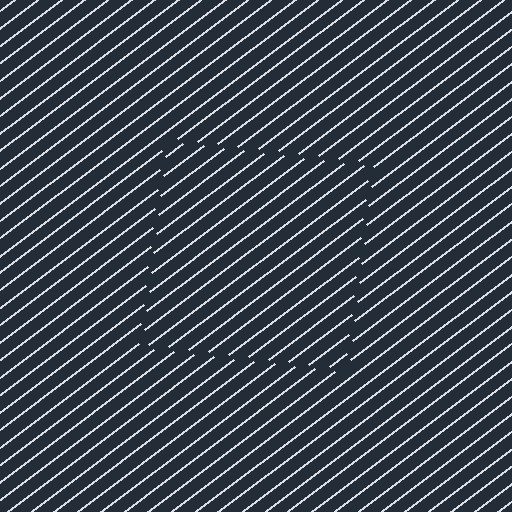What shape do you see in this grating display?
An illusory square. The interior of the shape contains the same grating, shifted by half a period — the contour is defined by the phase discontinuity where line-ends from the inner and outer gratings abut.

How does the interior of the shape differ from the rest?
The interior of the shape contains the same grating, shifted by half a period — the contour is defined by the phase discontinuity where line-ends from the inner and outer gratings abut.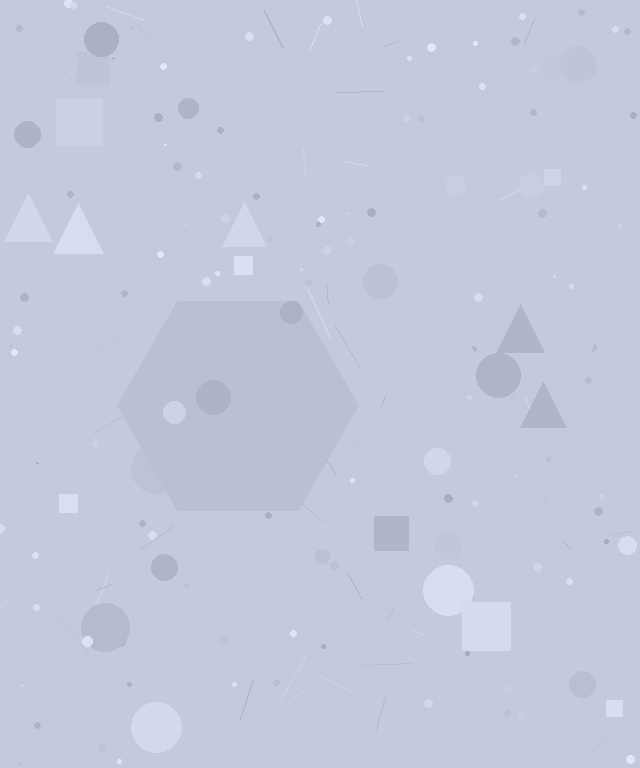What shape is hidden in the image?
A hexagon is hidden in the image.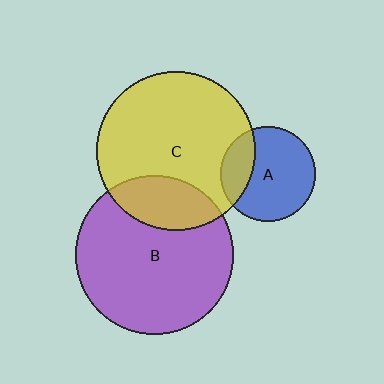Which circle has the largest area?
Circle C (yellow).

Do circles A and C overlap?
Yes.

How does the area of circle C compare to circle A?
Approximately 2.8 times.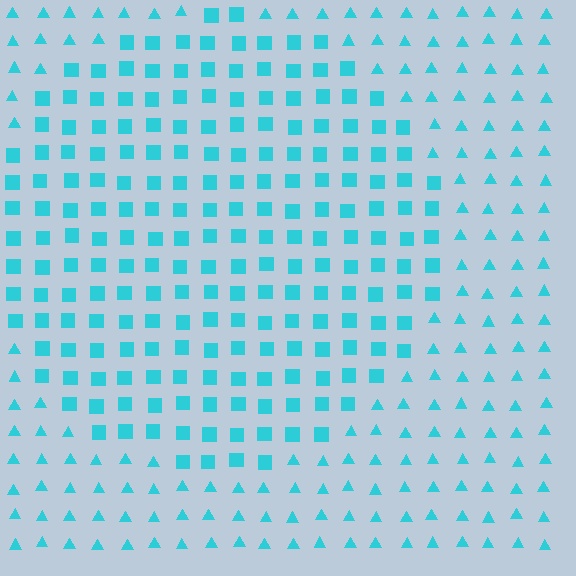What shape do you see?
I see a circle.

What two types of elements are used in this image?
The image uses squares inside the circle region and triangles outside it.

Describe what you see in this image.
The image is filled with small cyan elements arranged in a uniform grid. A circle-shaped region contains squares, while the surrounding area contains triangles. The boundary is defined purely by the change in element shape.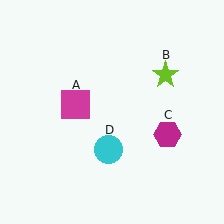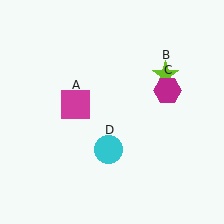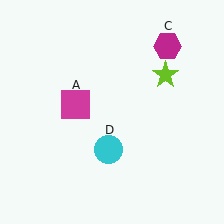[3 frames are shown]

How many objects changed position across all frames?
1 object changed position: magenta hexagon (object C).